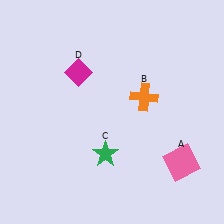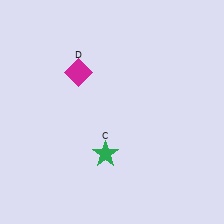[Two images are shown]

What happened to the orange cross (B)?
The orange cross (B) was removed in Image 2. It was in the top-right area of Image 1.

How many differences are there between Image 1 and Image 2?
There are 2 differences between the two images.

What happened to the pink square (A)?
The pink square (A) was removed in Image 2. It was in the bottom-right area of Image 1.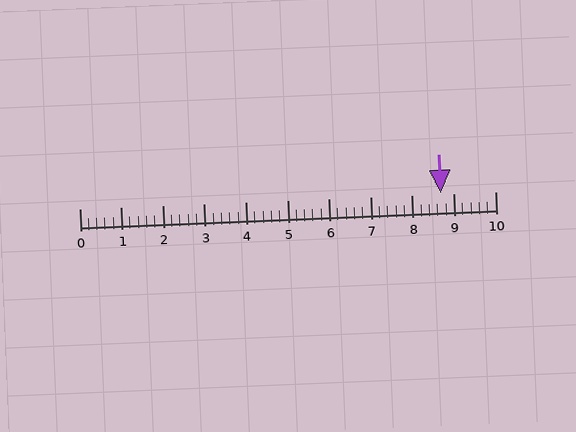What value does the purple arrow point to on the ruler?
The purple arrow points to approximately 8.7.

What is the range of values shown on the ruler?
The ruler shows values from 0 to 10.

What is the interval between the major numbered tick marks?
The major tick marks are spaced 1 units apart.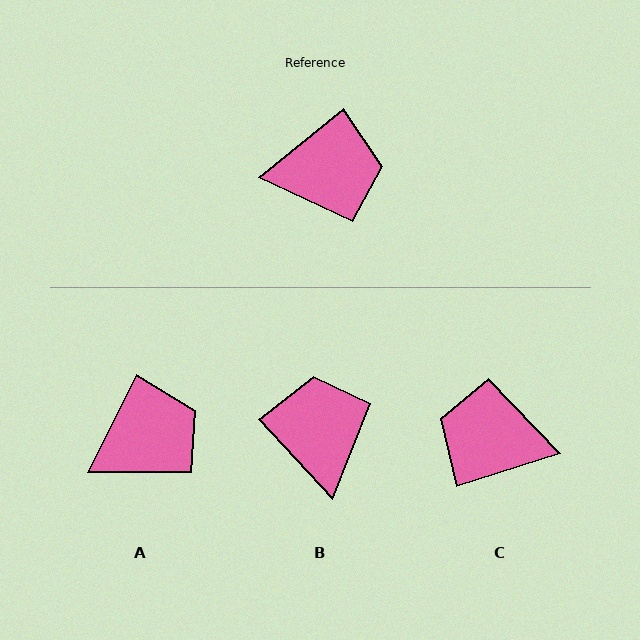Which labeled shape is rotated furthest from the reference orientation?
C, about 159 degrees away.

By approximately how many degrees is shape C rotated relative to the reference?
Approximately 159 degrees counter-clockwise.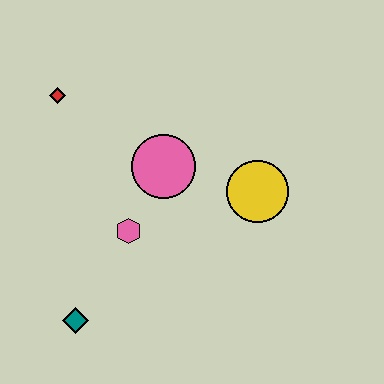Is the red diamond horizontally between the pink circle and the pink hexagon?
No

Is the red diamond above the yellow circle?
Yes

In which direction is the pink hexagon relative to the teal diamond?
The pink hexagon is above the teal diamond.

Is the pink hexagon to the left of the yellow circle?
Yes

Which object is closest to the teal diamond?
The pink hexagon is closest to the teal diamond.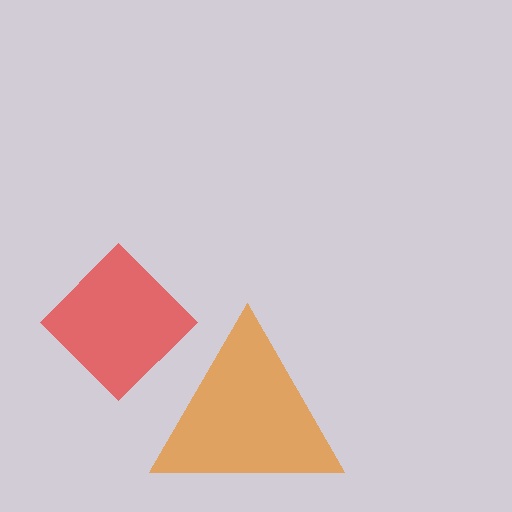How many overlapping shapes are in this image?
There are 2 overlapping shapes in the image.